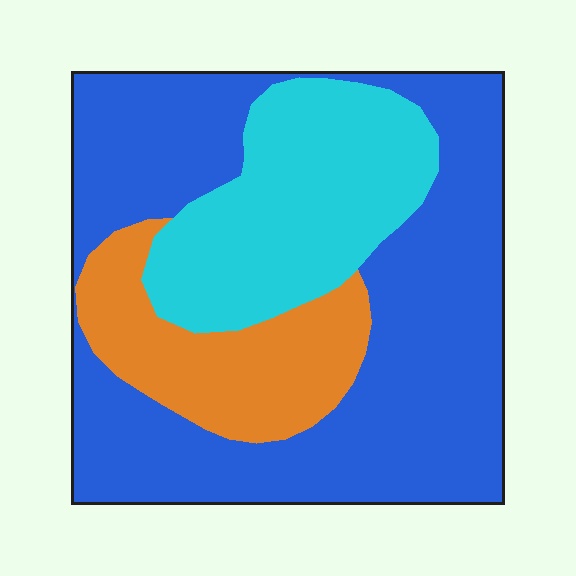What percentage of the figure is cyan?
Cyan covers 25% of the figure.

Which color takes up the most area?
Blue, at roughly 55%.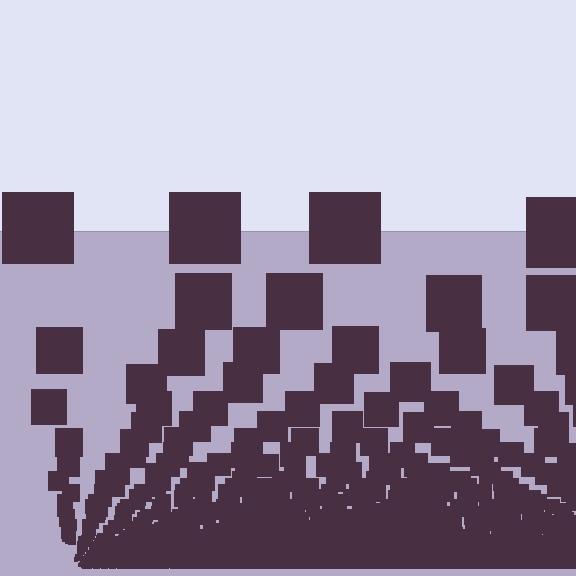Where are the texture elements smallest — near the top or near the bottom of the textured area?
Near the bottom.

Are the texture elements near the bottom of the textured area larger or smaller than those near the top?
Smaller. The gradient is inverted — elements near the bottom are smaller and denser.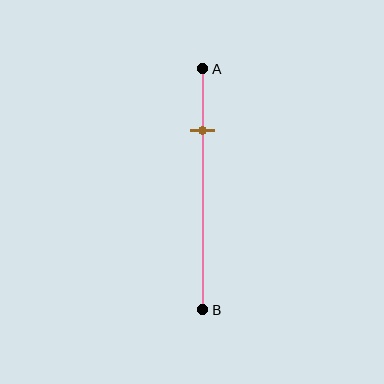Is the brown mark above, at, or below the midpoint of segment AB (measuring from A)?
The brown mark is above the midpoint of segment AB.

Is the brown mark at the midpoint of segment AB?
No, the mark is at about 25% from A, not at the 50% midpoint.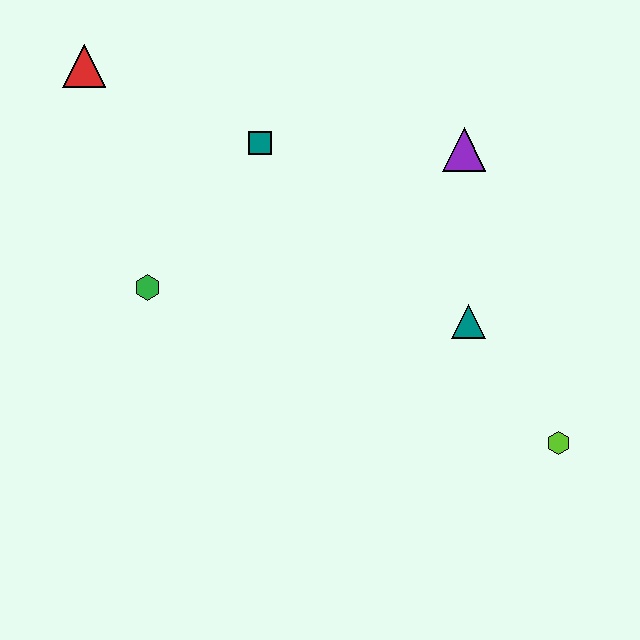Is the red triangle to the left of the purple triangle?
Yes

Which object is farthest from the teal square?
The lime hexagon is farthest from the teal square.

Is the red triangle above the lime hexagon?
Yes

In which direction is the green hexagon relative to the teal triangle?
The green hexagon is to the left of the teal triangle.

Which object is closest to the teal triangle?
The lime hexagon is closest to the teal triangle.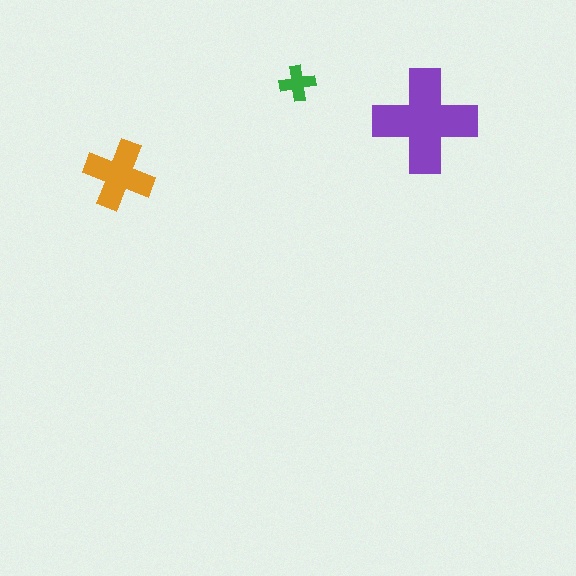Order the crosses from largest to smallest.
the purple one, the orange one, the green one.